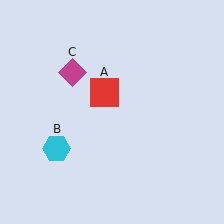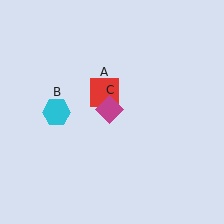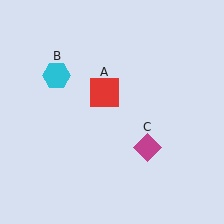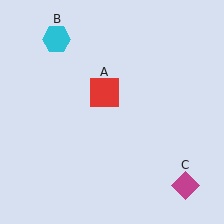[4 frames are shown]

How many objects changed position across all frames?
2 objects changed position: cyan hexagon (object B), magenta diamond (object C).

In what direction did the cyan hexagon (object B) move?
The cyan hexagon (object B) moved up.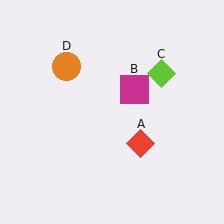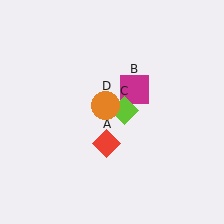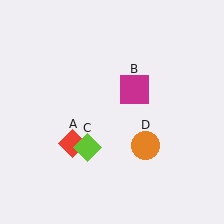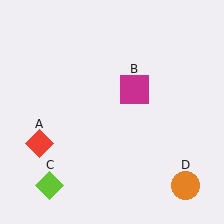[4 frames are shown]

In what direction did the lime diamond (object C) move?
The lime diamond (object C) moved down and to the left.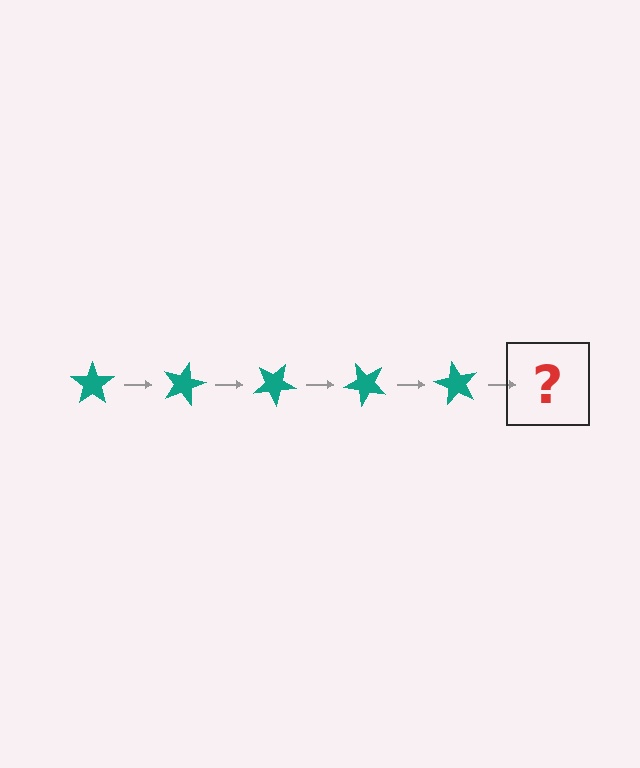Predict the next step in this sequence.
The next step is a teal star rotated 75 degrees.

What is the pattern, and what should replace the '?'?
The pattern is that the star rotates 15 degrees each step. The '?' should be a teal star rotated 75 degrees.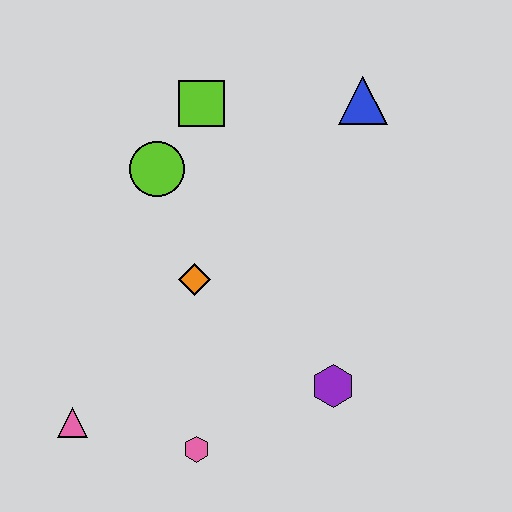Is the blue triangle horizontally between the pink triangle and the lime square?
No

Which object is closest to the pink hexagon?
The pink triangle is closest to the pink hexagon.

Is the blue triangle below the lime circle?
No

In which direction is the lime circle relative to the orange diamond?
The lime circle is above the orange diamond.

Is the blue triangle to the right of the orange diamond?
Yes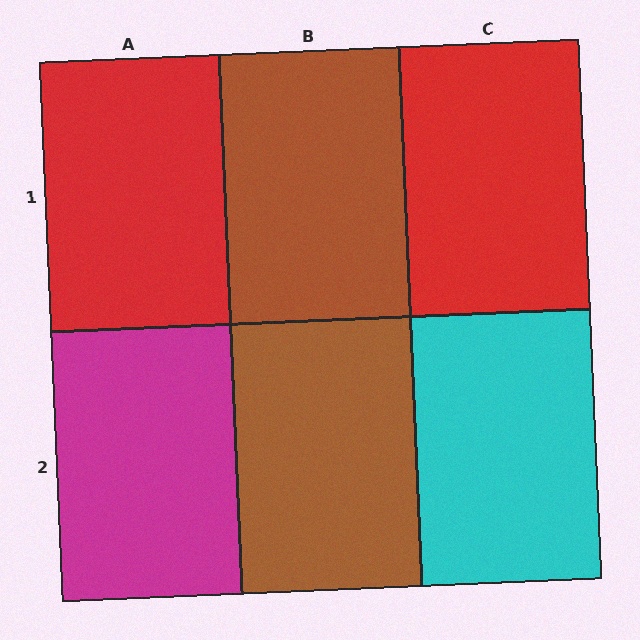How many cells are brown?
2 cells are brown.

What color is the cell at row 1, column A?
Red.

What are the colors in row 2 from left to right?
Magenta, brown, cyan.